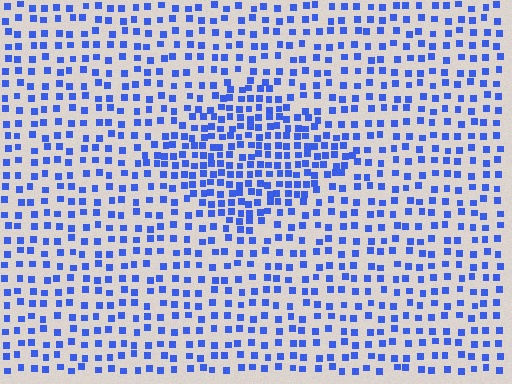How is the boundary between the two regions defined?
The boundary is defined by a change in element density (approximately 1.9x ratio). All elements are the same color, size, and shape.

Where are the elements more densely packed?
The elements are more densely packed inside the diamond boundary.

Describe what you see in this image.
The image contains small blue elements arranged at two different densities. A diamond-shaped region is visible where the elements are more densely packed than the surrounding area.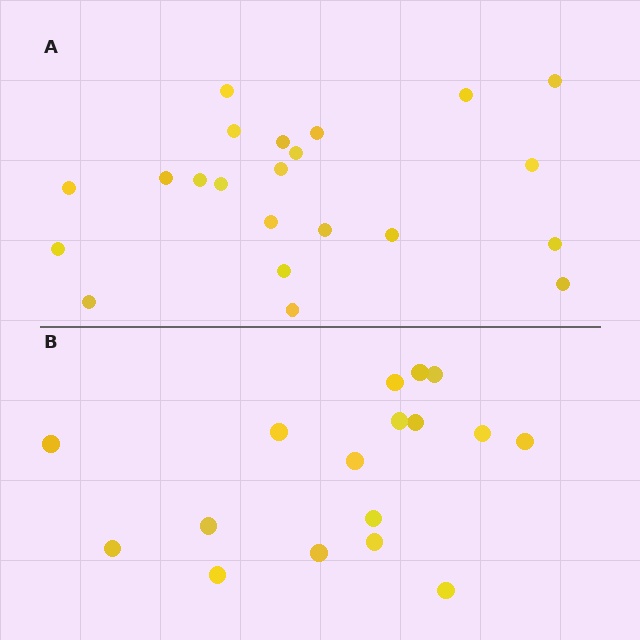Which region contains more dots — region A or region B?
Region A (the top region) has more dots.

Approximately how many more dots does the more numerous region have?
Region A has about 5 more dots than region B.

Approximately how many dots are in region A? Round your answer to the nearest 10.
About 20 dots. (The exact count is 22, which rounds to 20.)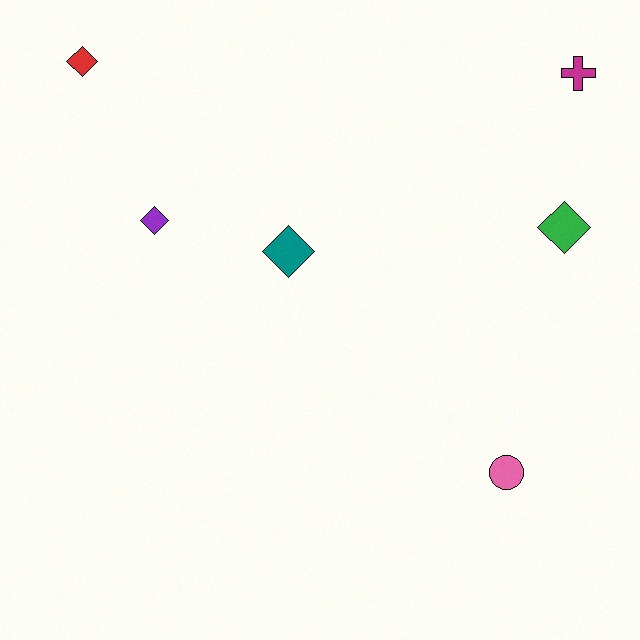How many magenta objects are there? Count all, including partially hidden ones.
There is 1 magenta object.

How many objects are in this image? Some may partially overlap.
There are 6 objects.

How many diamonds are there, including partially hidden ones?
There are 4 diamonds.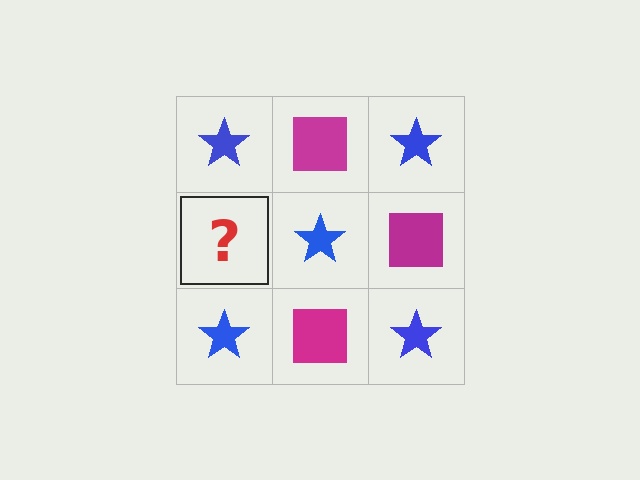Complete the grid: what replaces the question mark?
The question mark should be replaced with a magenta square.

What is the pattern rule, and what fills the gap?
The rule is that it alternates blue star and magenta square in a checkerboard pattern. The gap should be filled with a magenta square.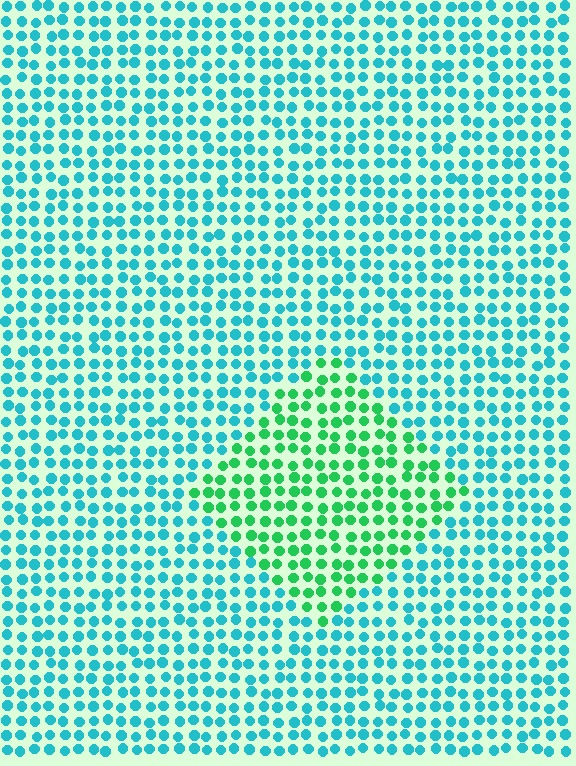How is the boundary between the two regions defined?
The boundary is defined purely by a slight shift in hue (about 46 degrees). Spacing, size, and orientation are identical on both sides.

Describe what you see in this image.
The image is filled with small cyan elements in a uniform arrangement. A diamond-shaped region is visible where the elements are tinted to a slightly different hue, forming a subtle color boundary.